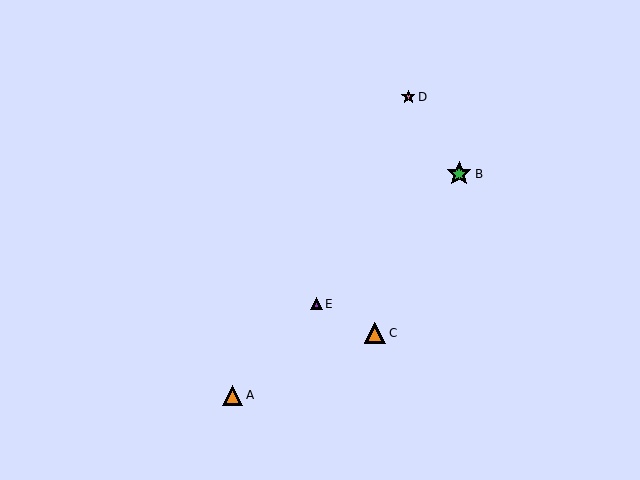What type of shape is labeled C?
Shape C is an orange triangle.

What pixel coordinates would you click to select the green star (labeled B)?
Click at (459, 174) to select the green star B.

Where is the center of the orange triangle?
The center of the orange triangle is at (233, 395).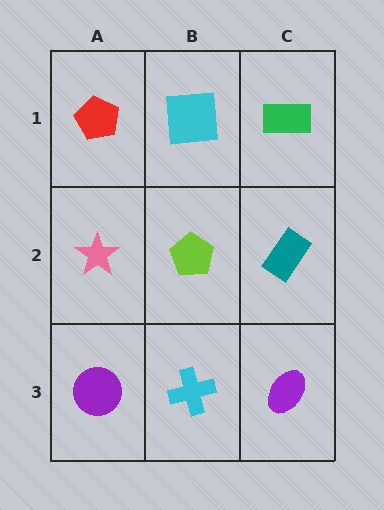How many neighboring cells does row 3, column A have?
2.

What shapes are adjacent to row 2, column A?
A red pentagon (row 1, column A), a purple circle (row 3, column A), a lime pentagon (row 2, column B).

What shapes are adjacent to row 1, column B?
A lime pentagon (row 2, column B), a red pentagon (row 1, column A), a green rectangle (row 1, column C).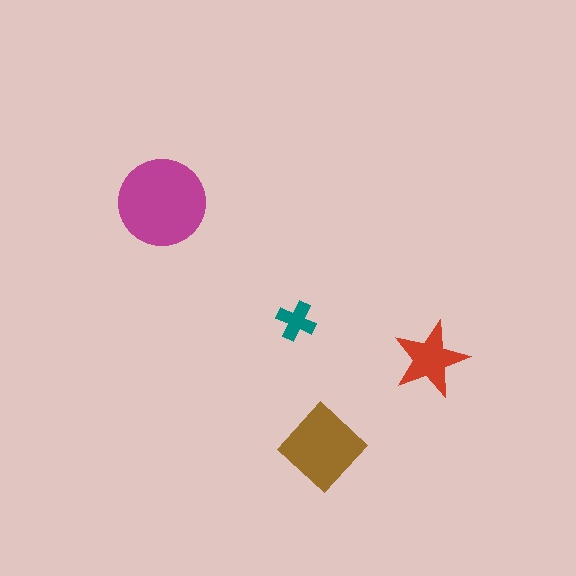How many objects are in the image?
There are 4 objects in the image.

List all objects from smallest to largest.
The teal cross, the red star, the brown diamond, the magenta circle.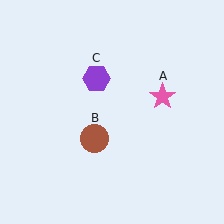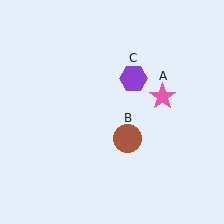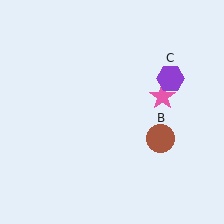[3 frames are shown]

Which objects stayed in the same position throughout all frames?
Pink star (object A) remained stationary.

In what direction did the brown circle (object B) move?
The brown circle (object B) moved right.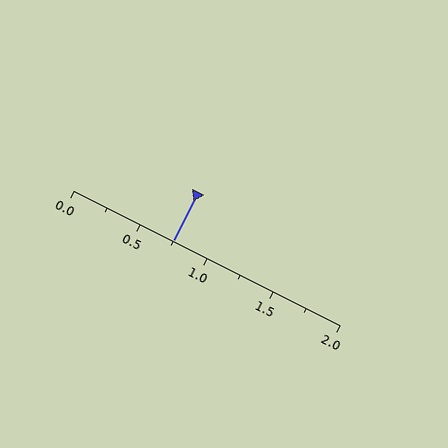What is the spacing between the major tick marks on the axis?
The major ticks are spaced 0.5 apart.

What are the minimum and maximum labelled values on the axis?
The axis runs from 0.0 to 2.0.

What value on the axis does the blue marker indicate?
The marker indicates approximately 0.75.